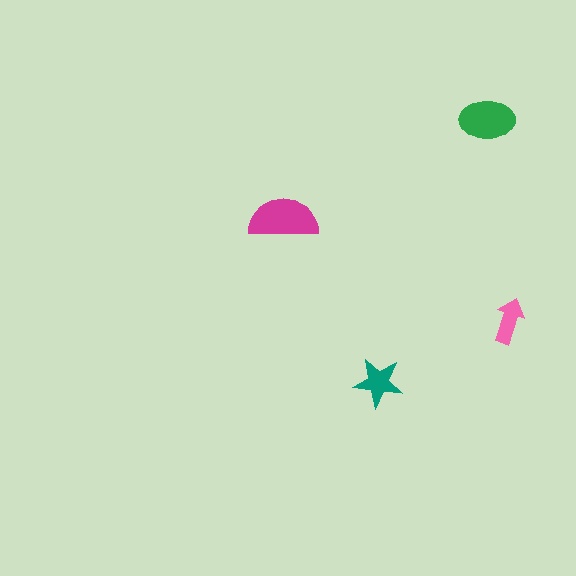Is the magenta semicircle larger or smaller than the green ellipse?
Larger.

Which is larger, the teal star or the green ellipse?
The green ellipse.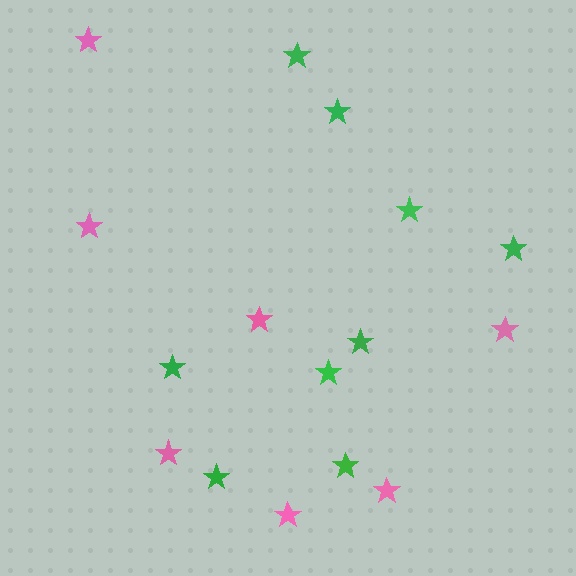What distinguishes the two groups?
There are 2 groups: one group of pink stars (7) and one group of green stars (9).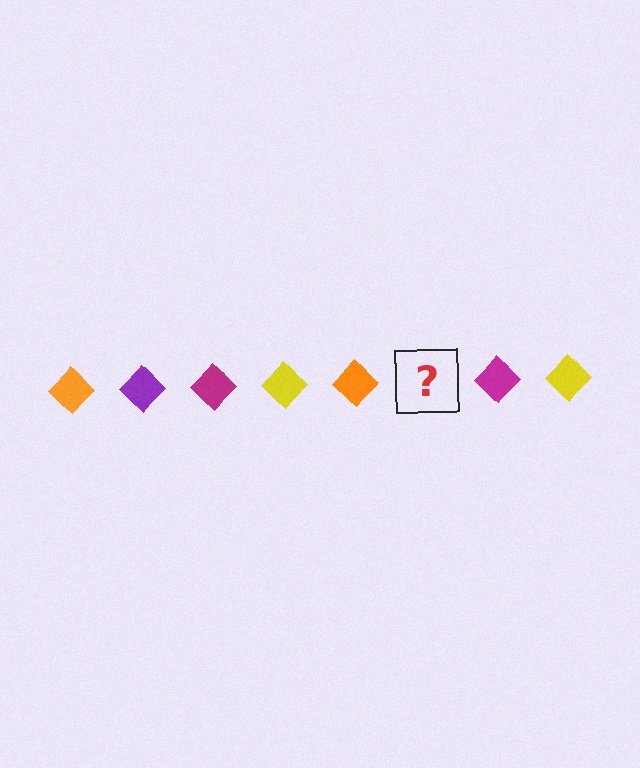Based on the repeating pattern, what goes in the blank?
The blank should be a purple diamond.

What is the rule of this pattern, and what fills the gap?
The rule is that the pattern cycles through orange, purple, magenta, yellow diamonds. The gap should be filled with a purple diamond.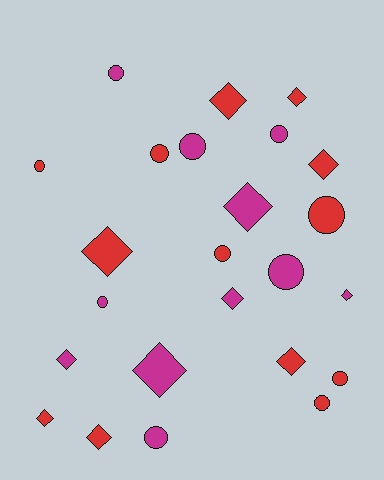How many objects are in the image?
There are 24 objects.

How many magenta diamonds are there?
There are 5 magenta diamonds.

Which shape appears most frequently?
Diamond, with 12 objects.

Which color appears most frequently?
Red, with 13 objects.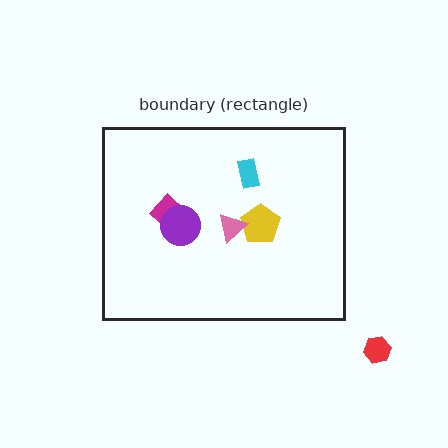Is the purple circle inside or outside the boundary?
Inside.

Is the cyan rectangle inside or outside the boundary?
Inside.